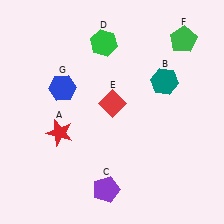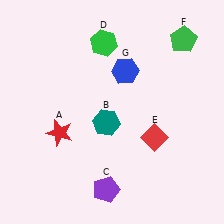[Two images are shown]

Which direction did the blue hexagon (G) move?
The blue hexagon (G) moved right.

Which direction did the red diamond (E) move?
The red diamond (E) moved right.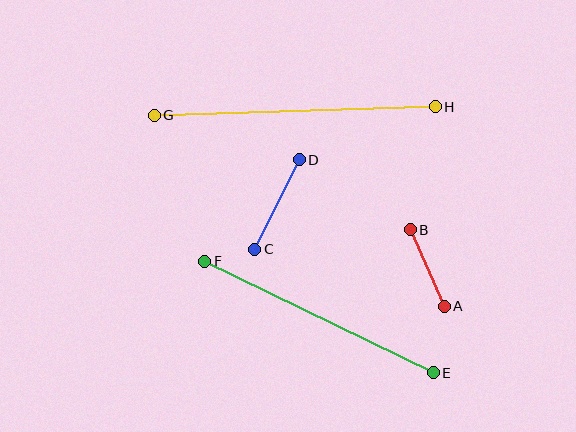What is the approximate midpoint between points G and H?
The midpoint is at approximately (295, 111) pixels.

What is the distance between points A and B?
The distance is approximately 84 pixels.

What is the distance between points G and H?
The distance is approximately 281 pixels.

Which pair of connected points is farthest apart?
Points G and H are farthest apart.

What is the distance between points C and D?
The distance is approximately 100 pixels.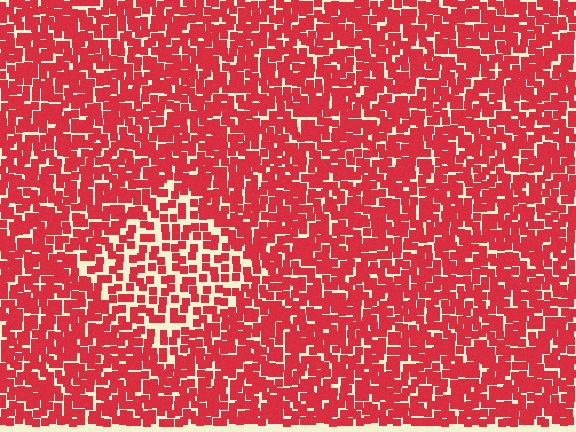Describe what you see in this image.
The image contains small red elements arranged at two different densities. A diamond-shaped region is visible where the elements are less densely packed than the surrounding area.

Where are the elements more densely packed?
The elements are more densely packed outside the diamond boundary.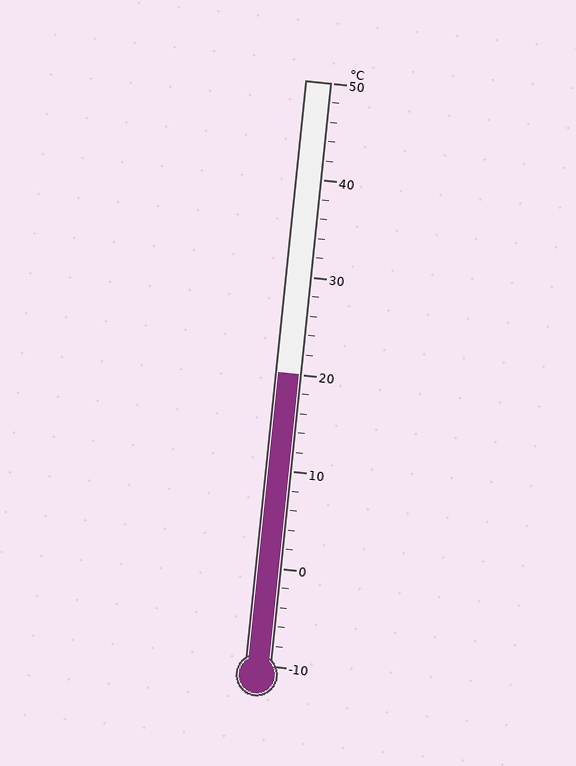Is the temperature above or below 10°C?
The temperature is above 10°C.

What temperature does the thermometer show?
The thermometer shows approximately 20°C.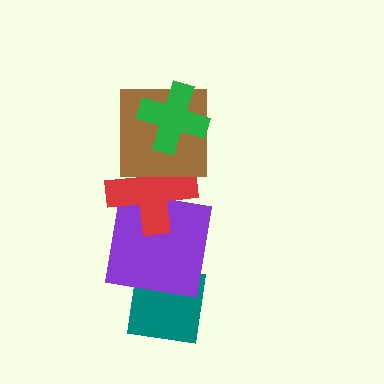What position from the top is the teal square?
The teal square is 5th from the top.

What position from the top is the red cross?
The red cross is 3rd from the top.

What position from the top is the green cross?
The green cross is 1st from the top.